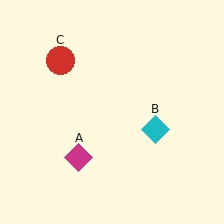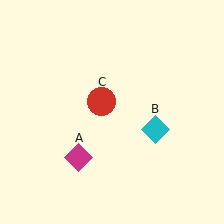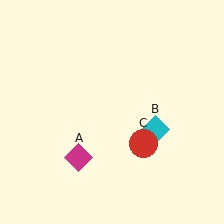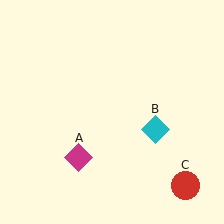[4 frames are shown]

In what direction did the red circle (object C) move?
The red circle (object C) moved down and to the right.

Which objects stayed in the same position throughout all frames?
Magenta diamond (object A) and cyan diamond (object B) remained stationary.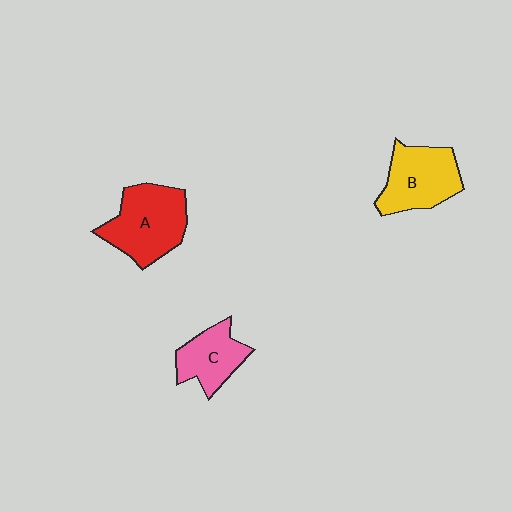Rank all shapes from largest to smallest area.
From largest to smallest: A (red), B (yellow), C (pink).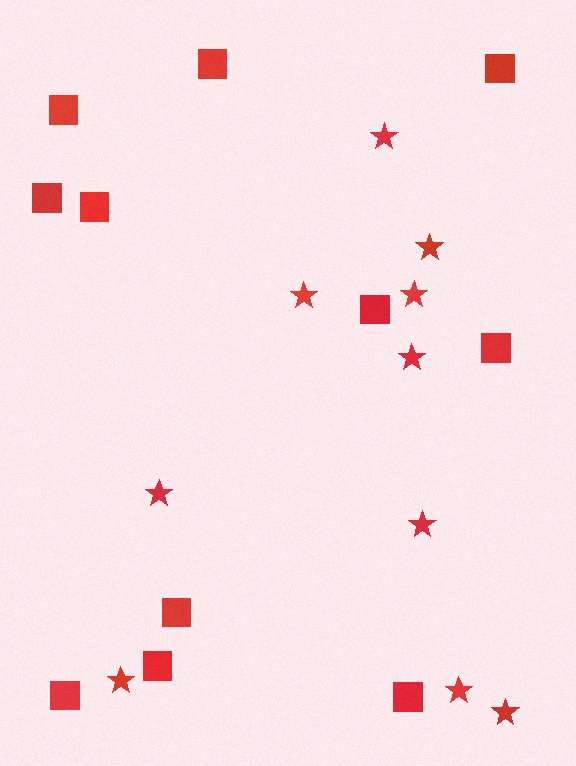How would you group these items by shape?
There are 2 groups: one group of stars (10) and one group of squares (11).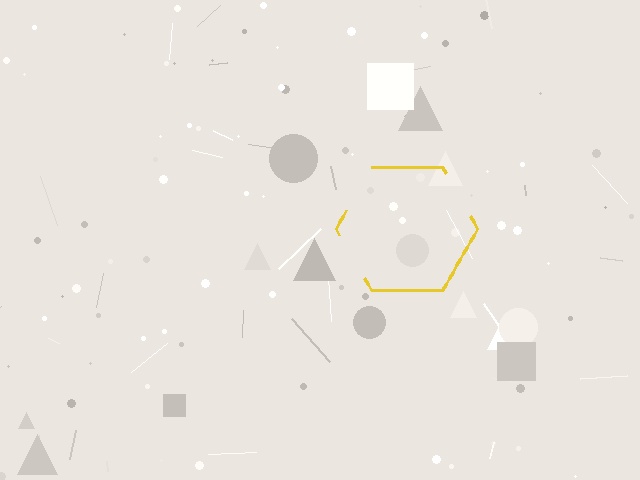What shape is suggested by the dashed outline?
The dashed outline suggests a hexagon.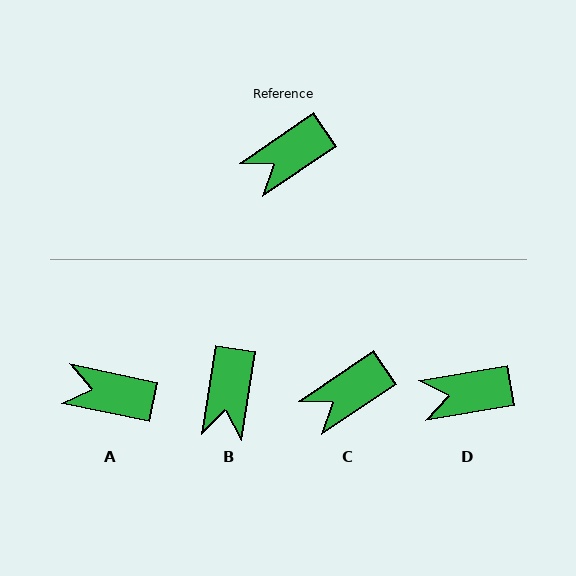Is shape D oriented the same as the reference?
No, it is off by about 25 degrees.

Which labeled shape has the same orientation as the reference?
C.